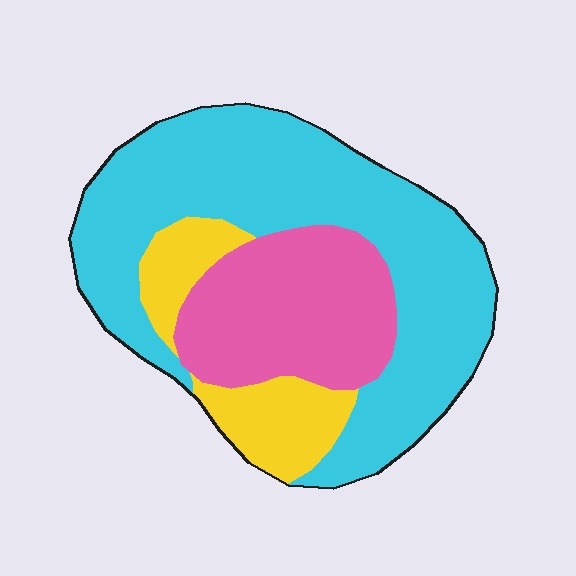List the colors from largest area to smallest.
From largest to smallest: cyan, pink, yellow.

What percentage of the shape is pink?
Pink covers about 25% of the shape.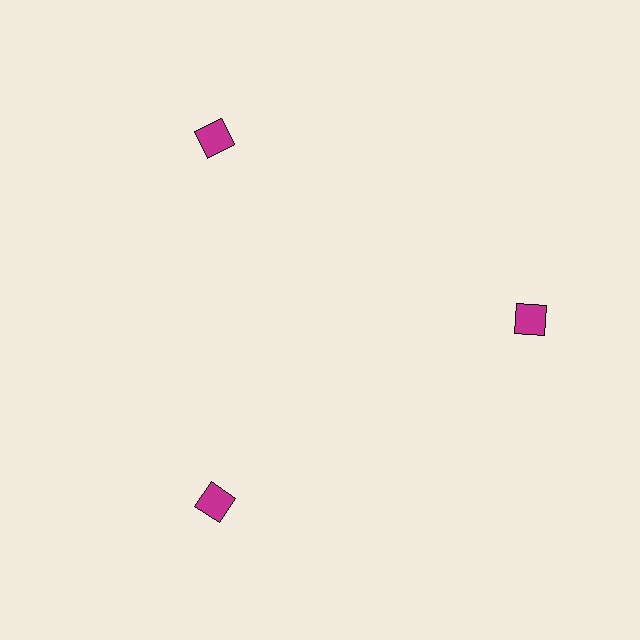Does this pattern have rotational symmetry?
Yes, this pattern has 3-fold rotational symmetry. It looks the same after rotating 120 degrees around the center.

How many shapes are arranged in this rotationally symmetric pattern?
There are 3 shapes, arranged in 3 groups of 1.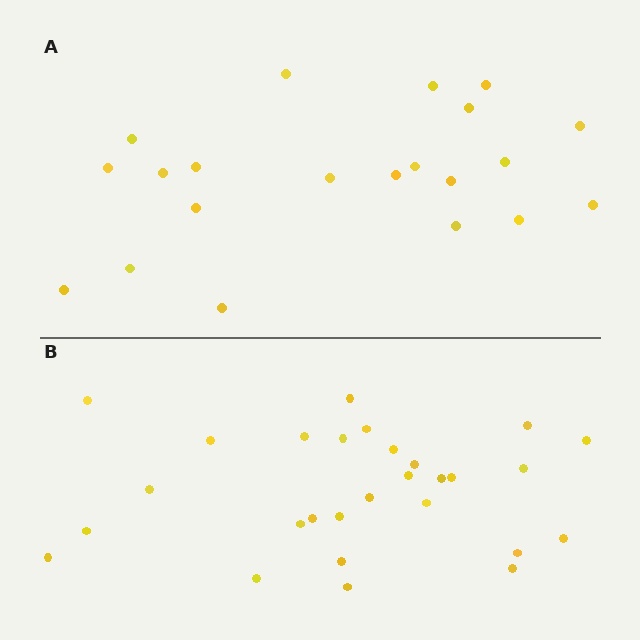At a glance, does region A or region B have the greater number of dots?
Region B (the bottom region) has more dots.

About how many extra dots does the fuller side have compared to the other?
Region B has roughly 8 or so more dots than region A.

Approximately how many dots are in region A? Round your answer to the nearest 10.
About 20 dots. (The exact count is 21, which rounds to 20.)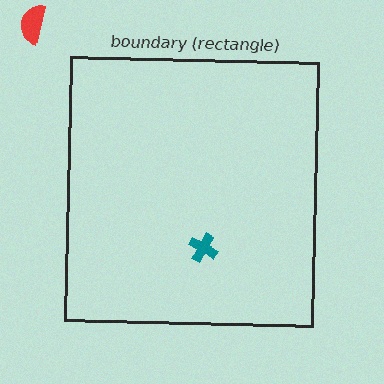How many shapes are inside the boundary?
1 inside, 1 outside.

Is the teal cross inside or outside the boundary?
Inside.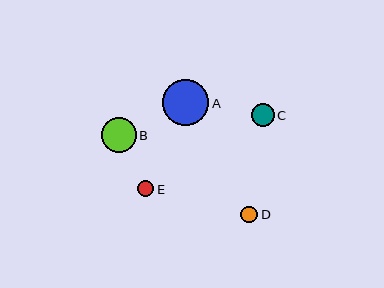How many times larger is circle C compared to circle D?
Circle C is approximately 1.4 times the size of circle D.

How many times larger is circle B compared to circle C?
Circle B is approximately 1.5 times the size of circle C.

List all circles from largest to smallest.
From largest to smallest: A, B, C, D, E.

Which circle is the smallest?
Circle E is the smallest with a size of approximately 16 pixels.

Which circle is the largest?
Circle A is the largest with a size of approximately 46 pixels.